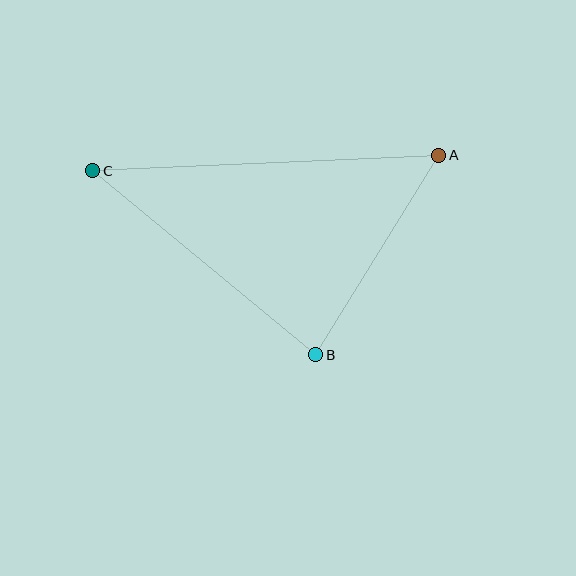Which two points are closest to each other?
Points A and B are closest to each other.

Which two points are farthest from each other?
Points A and C are farthest from each other.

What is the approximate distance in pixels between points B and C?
The distance between B and C is approximately 289 pixels.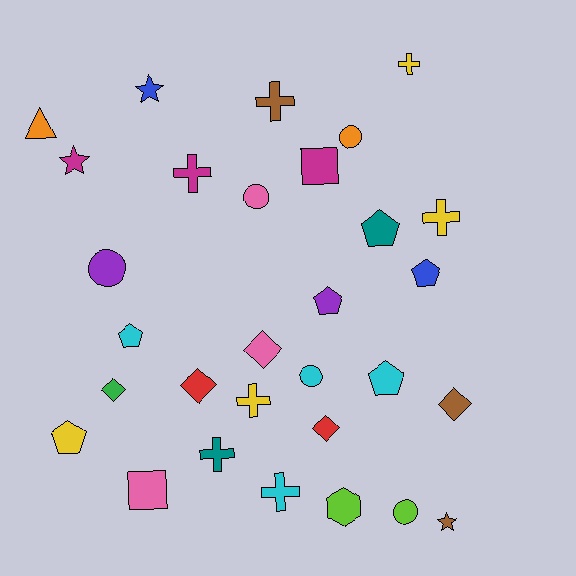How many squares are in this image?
There are 2 squares.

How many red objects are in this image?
There are 2 red objects.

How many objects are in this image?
There are 30 objects.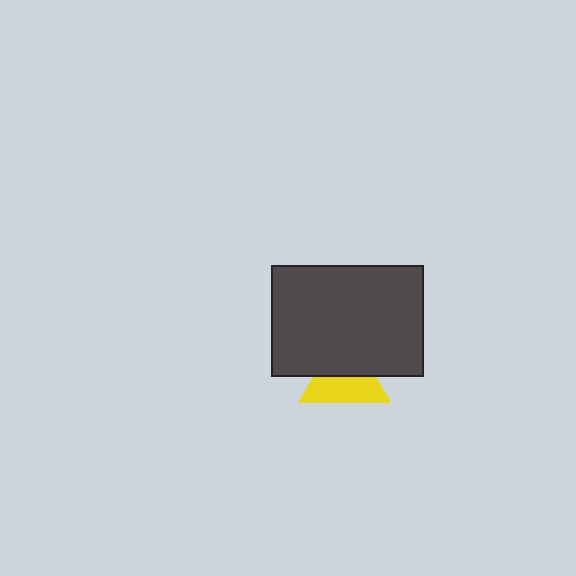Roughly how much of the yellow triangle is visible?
About half of it is visible (roughly 54%).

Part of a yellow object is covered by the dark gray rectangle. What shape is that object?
It is a triangle.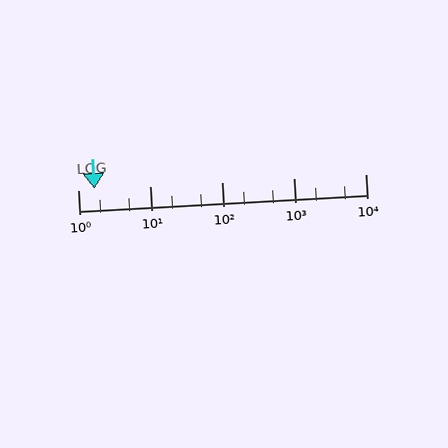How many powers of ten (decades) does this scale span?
The scale spans 4 decades, from 1 to 10000.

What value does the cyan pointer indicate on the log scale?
The pointer indicates approximately 1.7.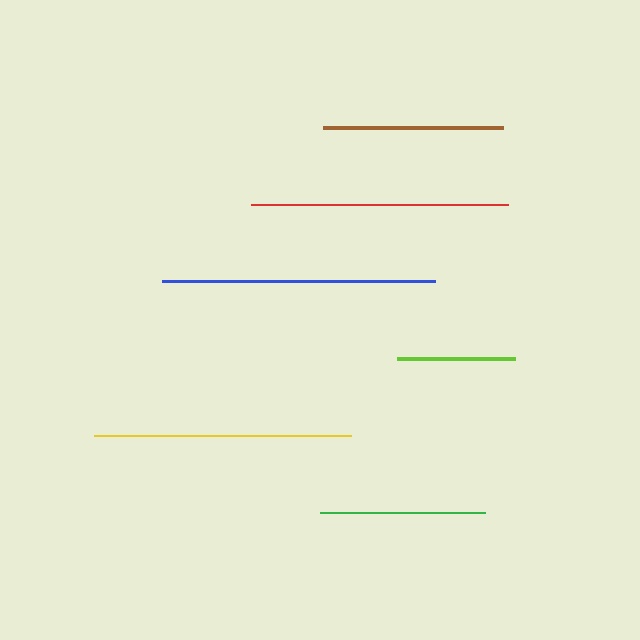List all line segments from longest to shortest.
From longest to shortest: blue, yellow, red, brown, green, lime.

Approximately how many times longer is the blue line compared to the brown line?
The blue line is approximately 1.5 times the length of the brown line.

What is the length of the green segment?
The green segment is approximately 165 pixels long.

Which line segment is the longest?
The blue line is the longest at approximately 273 pixels.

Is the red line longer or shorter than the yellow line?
The yellow line is longer than the red line.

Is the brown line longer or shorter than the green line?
The brown line is longer than the green line.